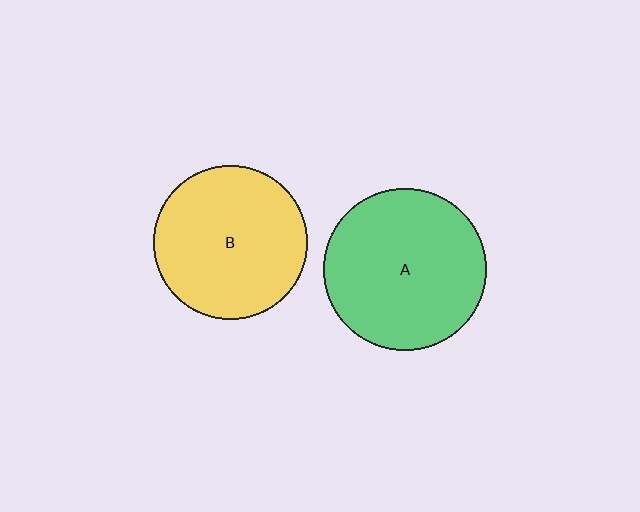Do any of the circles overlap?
No, none of the circles overlap.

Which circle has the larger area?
Circle A (green).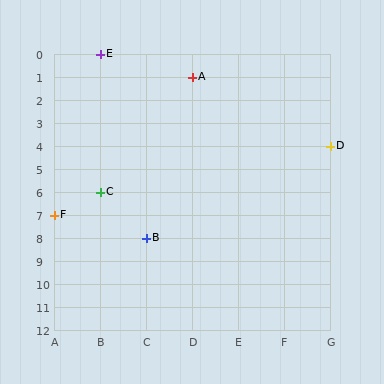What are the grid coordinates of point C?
Point C is at grid coordinates (B, 6).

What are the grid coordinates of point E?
Point E is at grid coordinates (B, 0).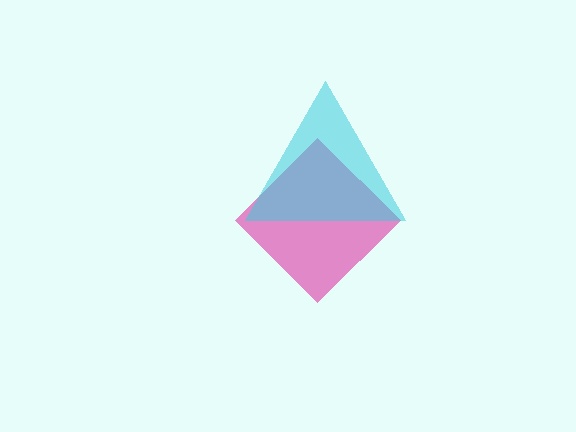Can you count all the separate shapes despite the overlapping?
Yes, there are 2 separate shapes.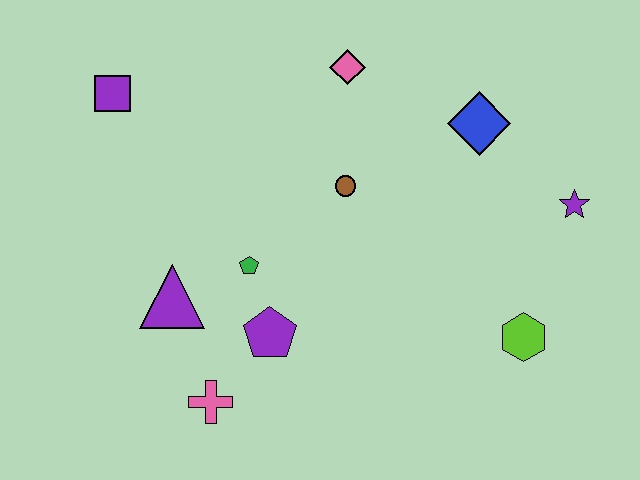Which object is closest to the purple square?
The purple triangle is closest to the purple square.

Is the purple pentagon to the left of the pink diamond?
Yes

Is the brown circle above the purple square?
No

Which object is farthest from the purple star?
The purple square is farthest from the purple star.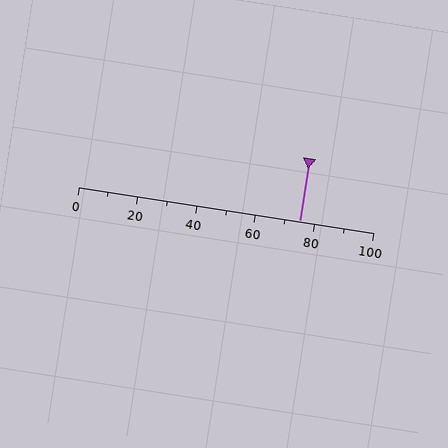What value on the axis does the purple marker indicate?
The marker indicates approximately 75.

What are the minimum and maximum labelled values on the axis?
The axis runs from 0 to 100.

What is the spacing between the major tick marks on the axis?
The major ticks are spaced 20 apart.